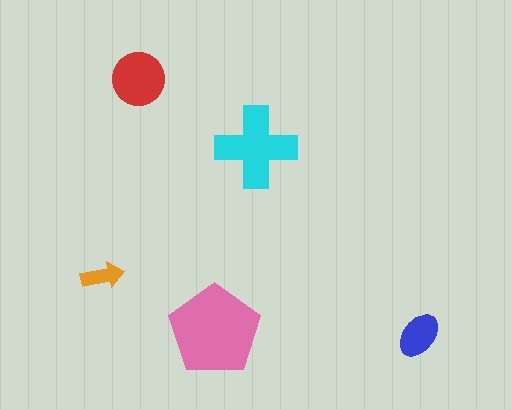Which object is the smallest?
The orange arrow.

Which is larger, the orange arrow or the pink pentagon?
The pink pentagon.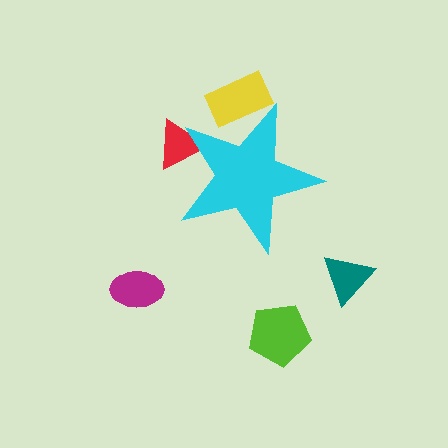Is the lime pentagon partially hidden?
No, the lime pentagon is fully visible.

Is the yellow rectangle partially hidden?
Yes, the yellow rectangle is partially hidden behind the cyan star.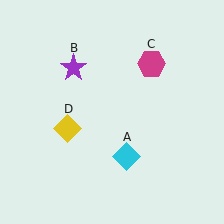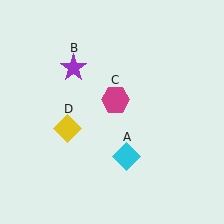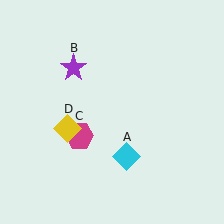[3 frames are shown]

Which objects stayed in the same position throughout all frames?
Cyan diamond (object A) and purple star (object B) and yellow diamond (object D) remained stationary.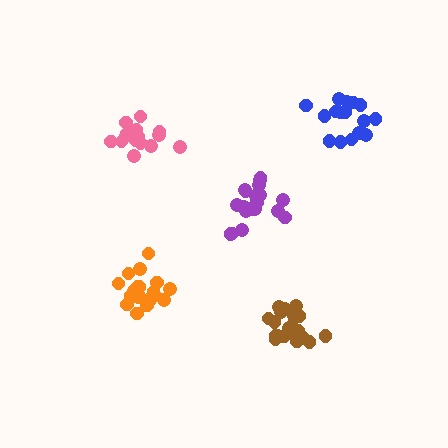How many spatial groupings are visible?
There are 5 spatial groupings.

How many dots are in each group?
Group 1: 21 dots, Group 2: 20 dots, Group 3: 17 dots, Group 4: 21 dots, Group 5: 16 dots (95 total).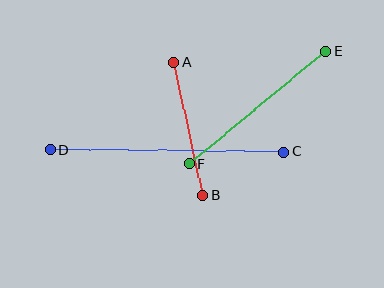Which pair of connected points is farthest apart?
Points C and D are farthest apart.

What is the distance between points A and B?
The distance is approximately 136 pixels.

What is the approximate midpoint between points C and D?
The midpoint is at approximately (167, 151) pixels.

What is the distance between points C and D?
The distance is approximately 234 pixels.